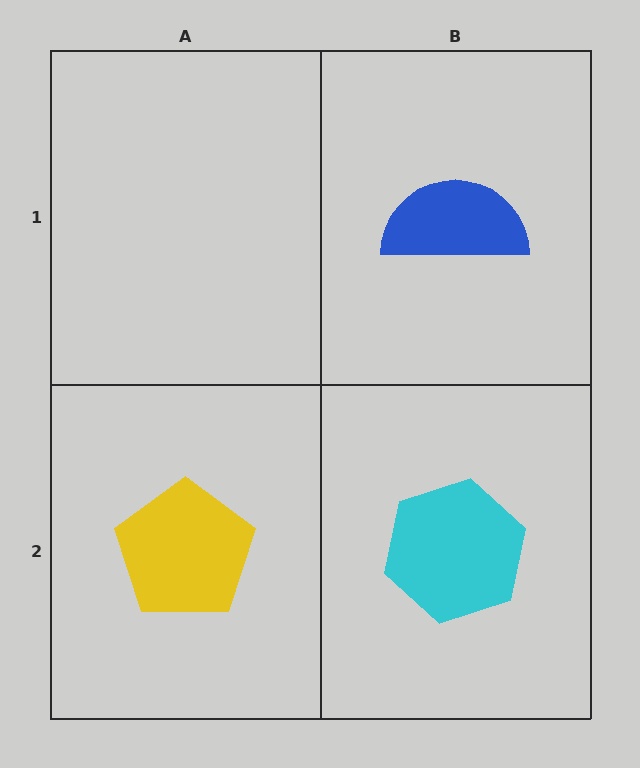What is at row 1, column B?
A blue semicircle.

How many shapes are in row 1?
1 shape.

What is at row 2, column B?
A cyan hexagon.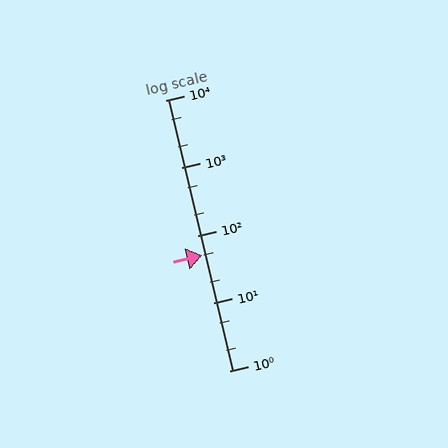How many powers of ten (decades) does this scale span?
The scale spans 4 decades, from 1 to 10000.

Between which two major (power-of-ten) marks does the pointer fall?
The pointer is between 10 and 100.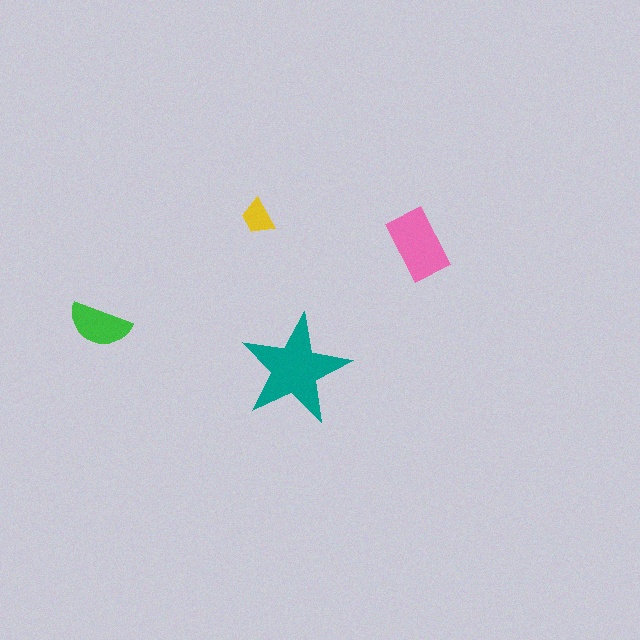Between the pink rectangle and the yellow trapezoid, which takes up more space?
The pink rectangle.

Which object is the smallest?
The yellow trapezoid.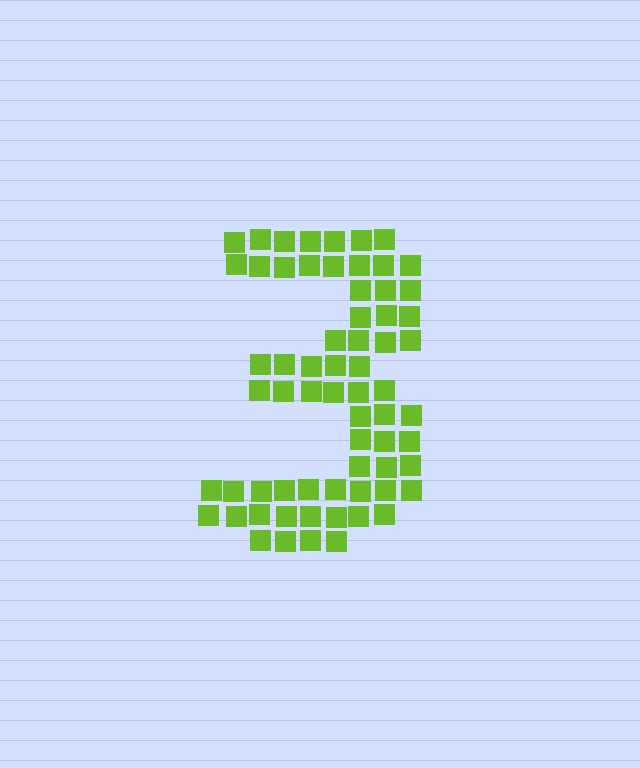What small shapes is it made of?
It is made of small squares.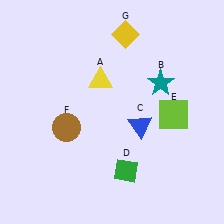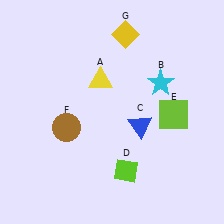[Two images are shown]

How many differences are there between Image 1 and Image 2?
There are 2 differences between the two images.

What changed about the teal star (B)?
In Image 1, B is teal. In Image 2, it changed to cyan.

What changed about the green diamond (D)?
In Image 1, D is green. In Image 2, it changed to lime.